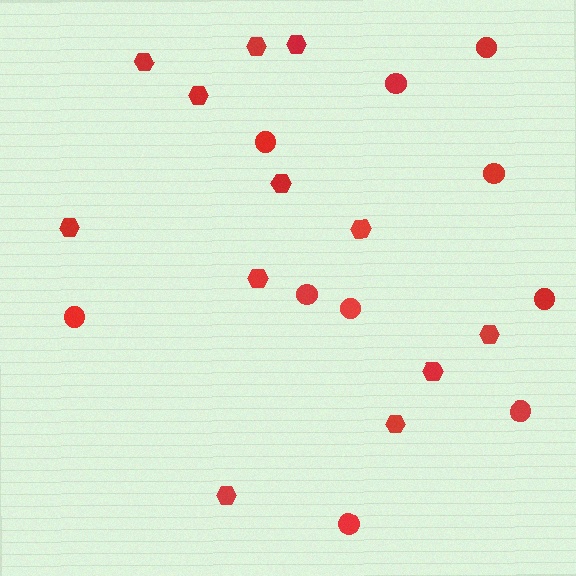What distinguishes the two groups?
There are 2 groups: one group of hexagons (12) and one group of circles (10).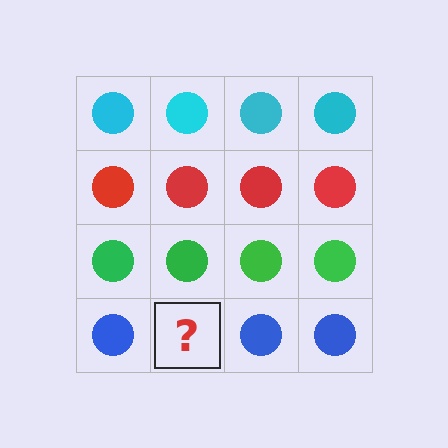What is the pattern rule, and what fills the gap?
The rule is that each row has a consistent color. The gap should be filled with a blue circle.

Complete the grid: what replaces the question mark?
The question mark should be replaced with a blue circle.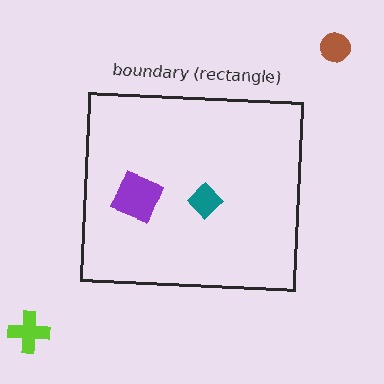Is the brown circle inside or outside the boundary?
Outside.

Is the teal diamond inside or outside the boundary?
Inside.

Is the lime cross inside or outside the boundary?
Outside.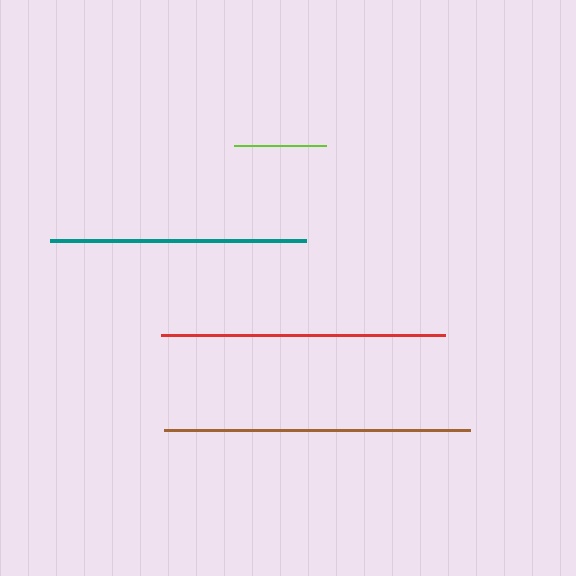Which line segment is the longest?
The brown line is the longest at approximately 306 pixels.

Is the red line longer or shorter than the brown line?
The brown line is longer than the red line.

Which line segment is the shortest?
The lime line is the shortest at approximately 92 pixels.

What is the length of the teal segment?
The teal segment is approximately 256 pixels long.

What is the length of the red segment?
The red segment is approximately 284 pixels long.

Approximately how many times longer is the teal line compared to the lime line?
The teal line is approximately 2.8 times the length of the lime line.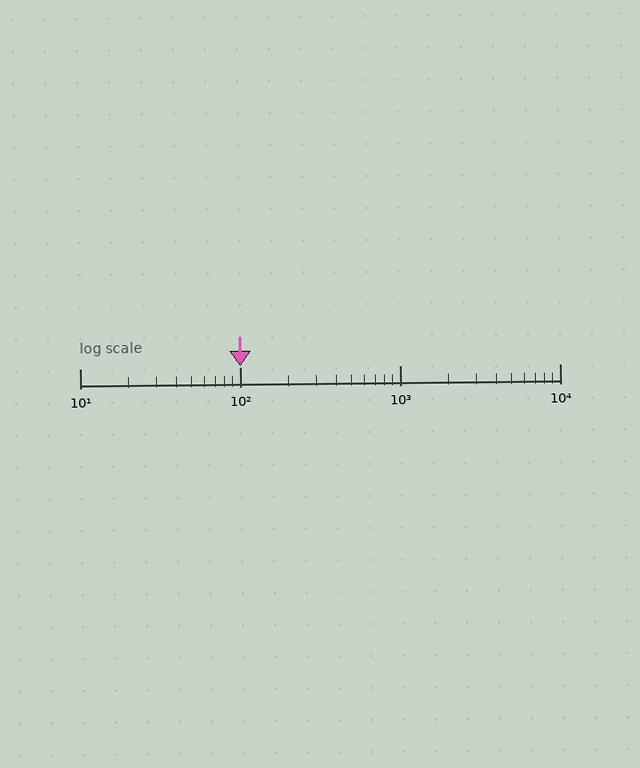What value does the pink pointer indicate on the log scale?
The pointer indicates approximately 100.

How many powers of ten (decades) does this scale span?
The scale spans 3 decades, from 10 to 10000.